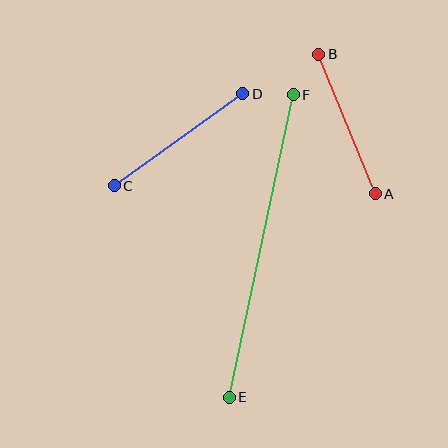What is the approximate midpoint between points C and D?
The midpoint is at approximately (178, 140) pixels.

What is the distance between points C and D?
The distance is approximately 158 pixels.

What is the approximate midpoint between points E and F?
The midpoint is at approximately (261, 246) pixels.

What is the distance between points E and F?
The distance is approximately 309 pixels.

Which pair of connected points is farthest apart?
Points E and F are farthest apart.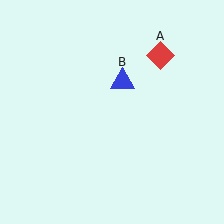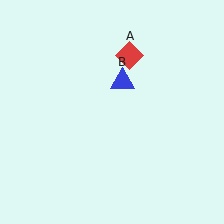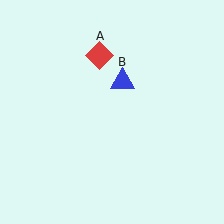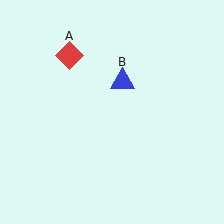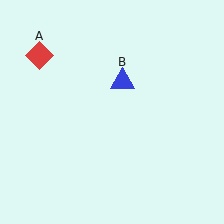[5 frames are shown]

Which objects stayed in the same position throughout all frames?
Blue triangle (object B) remained stationary.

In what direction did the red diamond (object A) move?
The red diamond (object A) moved left.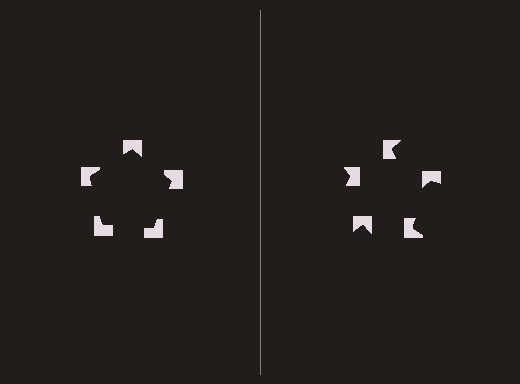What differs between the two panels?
The notched squares are positioned identically on both sides; only the wedge orientations differ. On the left they align to a pentagon; on the right they are misaligned.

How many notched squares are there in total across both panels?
10 — 5 on each side.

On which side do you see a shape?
An illusory pentagon appears on the left side. On the right side the wedge cuts are rotated, so no coherent shape forms.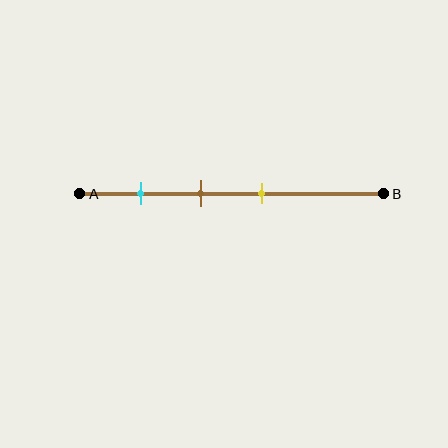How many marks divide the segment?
There are 3 marks dividing the segment.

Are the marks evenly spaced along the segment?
Yes, the marks are approximately evenly spaced.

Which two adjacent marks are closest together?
The brown and yellow marks are the closest adjacent pair.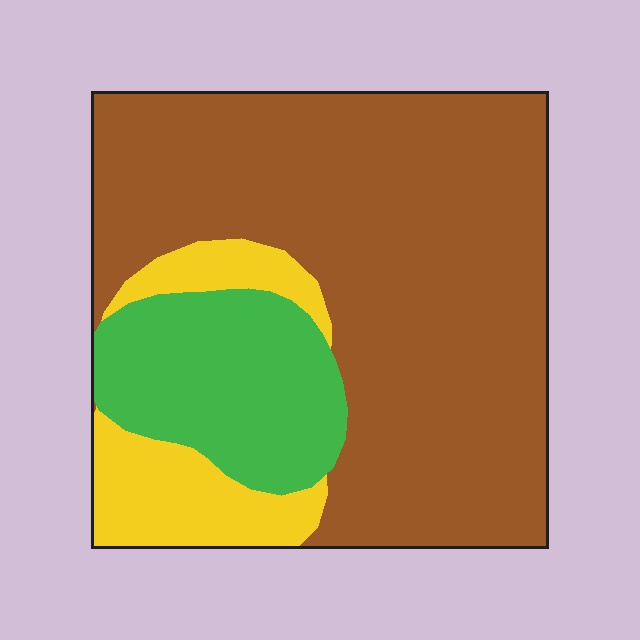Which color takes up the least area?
Yellow, at roughly 15%.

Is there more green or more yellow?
Green.